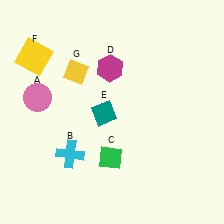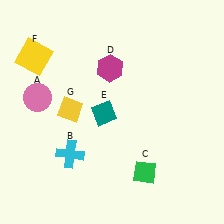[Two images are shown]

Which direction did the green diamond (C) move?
The green diamond (C) moved right.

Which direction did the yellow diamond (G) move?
The yellow diamond (G) moved down.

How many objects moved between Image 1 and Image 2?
2 objects moved between the two images.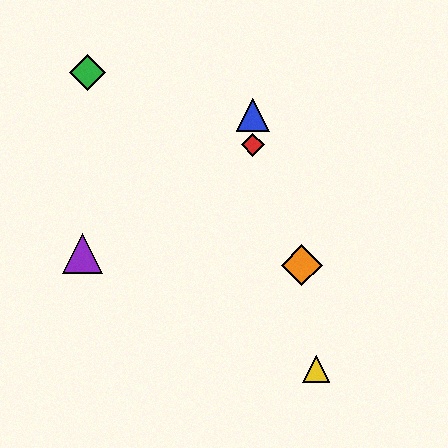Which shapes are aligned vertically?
The red diamond, the blue triangle are aligned vertically.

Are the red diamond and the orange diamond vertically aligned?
No, the red diamond is at x≈253 and the orange diamond is at x≈302.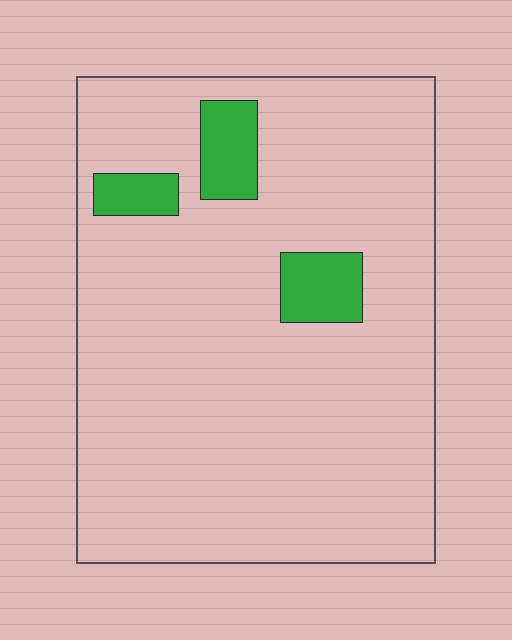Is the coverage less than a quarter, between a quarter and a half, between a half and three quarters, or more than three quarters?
Less than a quarter.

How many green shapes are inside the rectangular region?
3.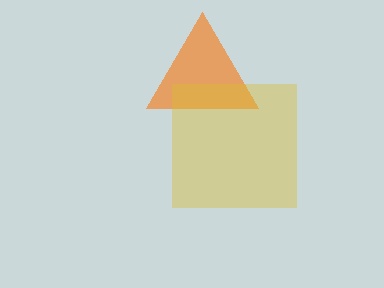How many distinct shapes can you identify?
There are 2 distinct shapes: an orange triangle, a yellow square.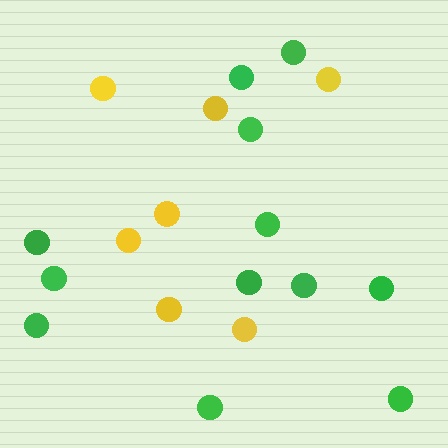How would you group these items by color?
There are 2 groups: one group of green circles (12) and one group of yellow circles (7).